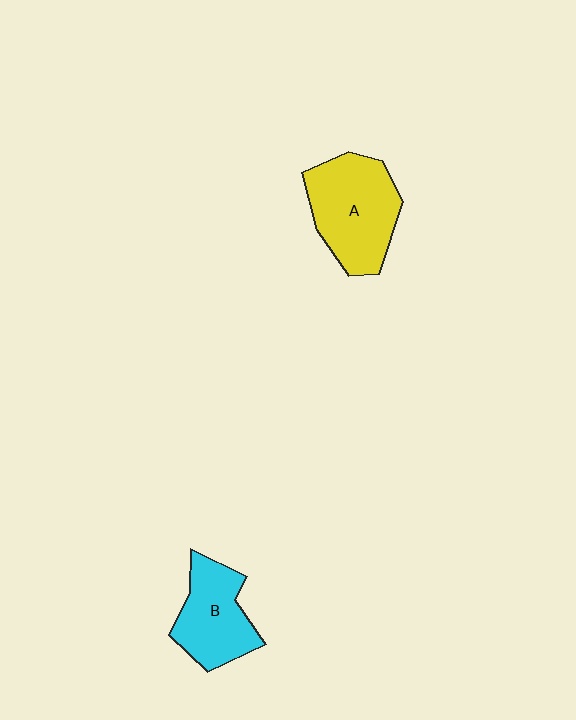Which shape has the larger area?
Shape A (yellow).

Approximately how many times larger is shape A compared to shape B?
Approximately 1.3 times.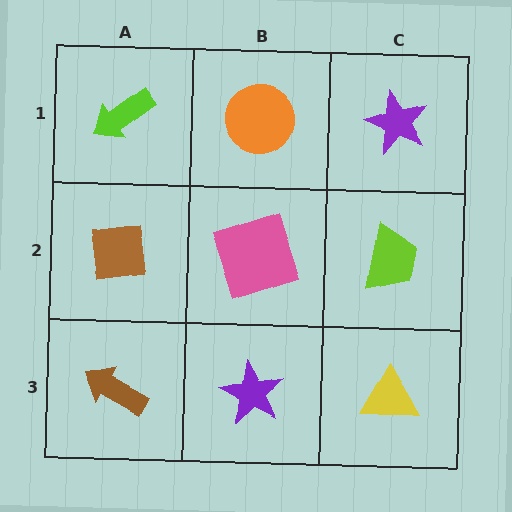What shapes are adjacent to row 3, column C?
A lime trapezoid (row 2, column C), a purple star (row 3, column B).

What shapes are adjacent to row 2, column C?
A purple star (row 1, column C), a yellow triangle (row 3, column C), a pink square (row 2, column B).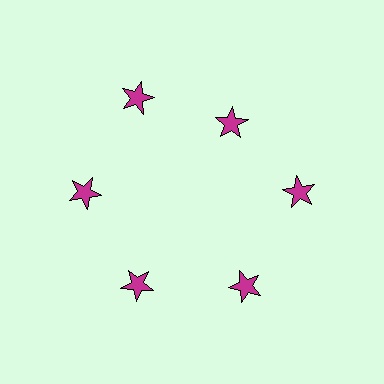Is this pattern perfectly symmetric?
No. The 6 magenta stars are arranged in a ring, but one element near the 1 o'clock position is pulled inward toward the center, breaking the 6-fold rotational symmetry.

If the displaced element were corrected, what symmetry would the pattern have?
It would have 6-fold rotational symmetry — the pattern would map onto itself every 60 degrees.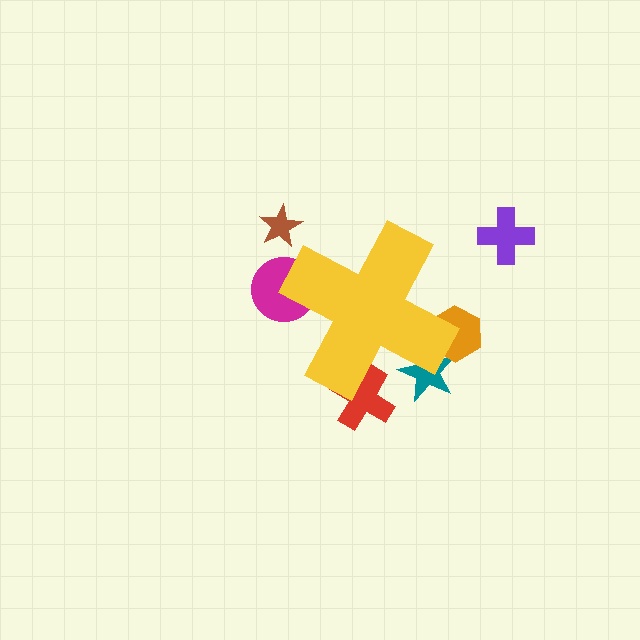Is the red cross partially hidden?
Yes, the red cross is partially hidden behind the yellow cross.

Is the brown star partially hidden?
No, the brown star is fully visible.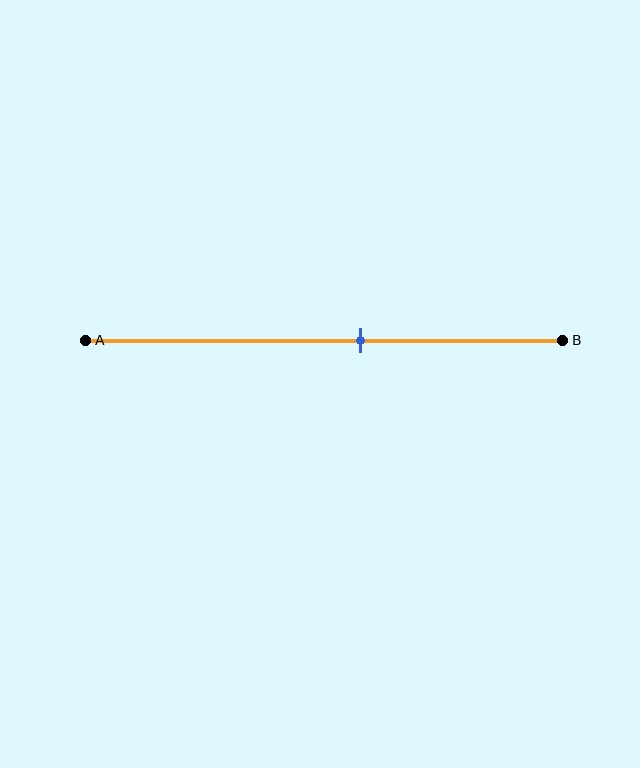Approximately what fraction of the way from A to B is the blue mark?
The blue mark is approximately 60% of the way from A to B.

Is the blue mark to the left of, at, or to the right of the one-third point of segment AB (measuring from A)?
The blue mark is to the right of the one-third point of segment AB.